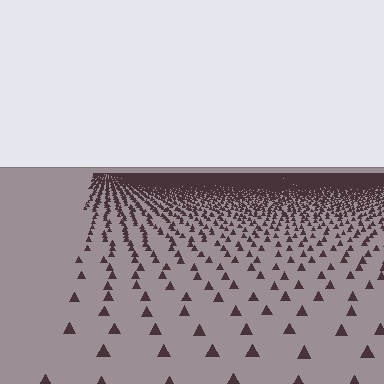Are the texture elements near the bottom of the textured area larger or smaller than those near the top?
Larger. Near the bottom, elements are closer to the viewer and appear at a bigger on-screen size.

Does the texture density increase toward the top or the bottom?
Density increases toward the top.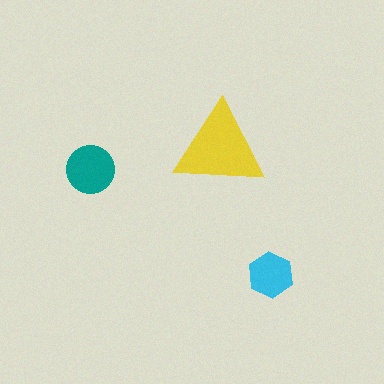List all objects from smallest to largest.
The cyan hexagon, the teal circle, the yellow triangle.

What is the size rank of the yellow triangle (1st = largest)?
1st.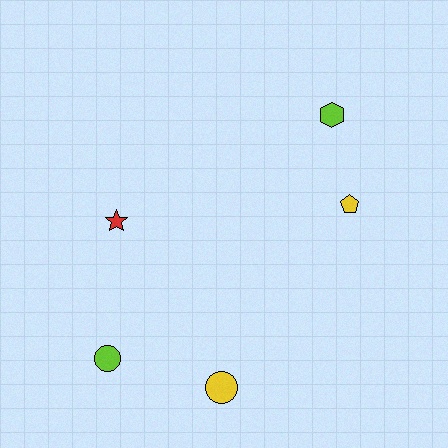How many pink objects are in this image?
There are no pink objects.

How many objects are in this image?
There are 5 objects.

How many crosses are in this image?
There are no crosses.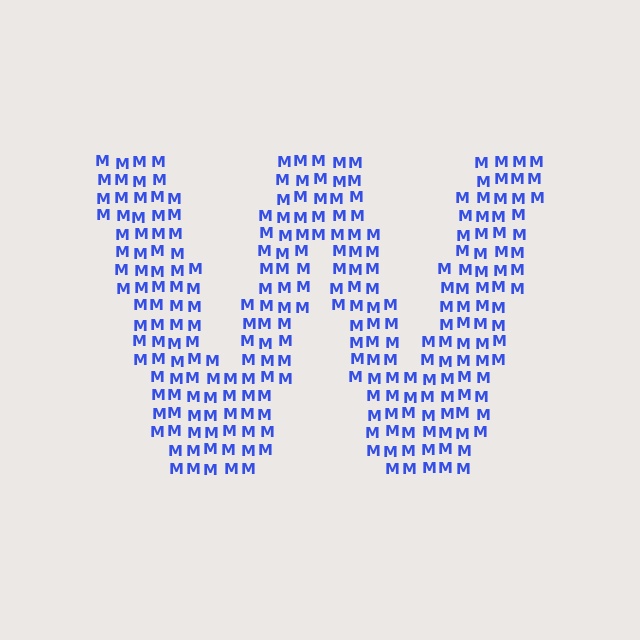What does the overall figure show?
The overall figure shows the letter W.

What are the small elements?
The small elements are letter M's.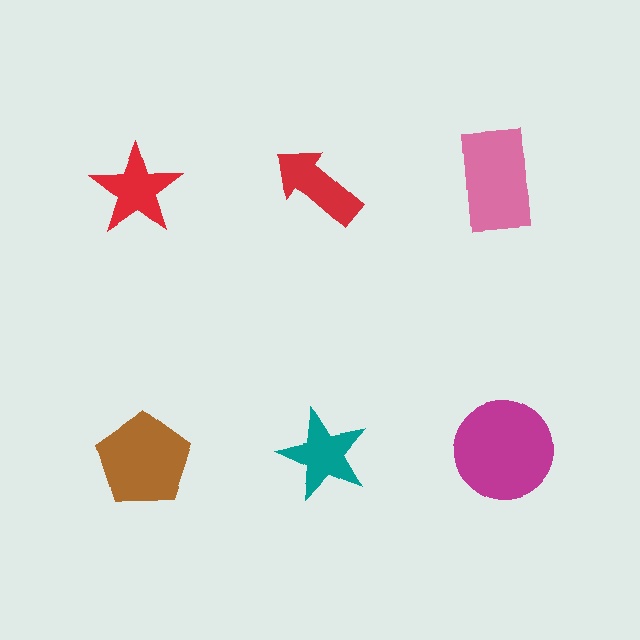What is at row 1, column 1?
A red star.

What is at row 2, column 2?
A teal star.